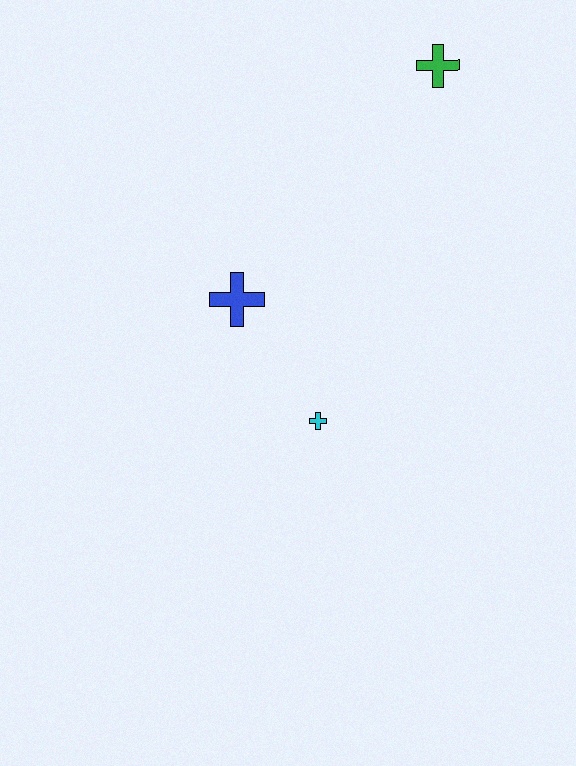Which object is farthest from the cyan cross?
The green cross is farthest from the cyan cross.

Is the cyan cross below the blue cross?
Yes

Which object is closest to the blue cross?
The cyan cross is closest to the blue cross.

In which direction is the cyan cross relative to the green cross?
The cyan cross is below the green cross.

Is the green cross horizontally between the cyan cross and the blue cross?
No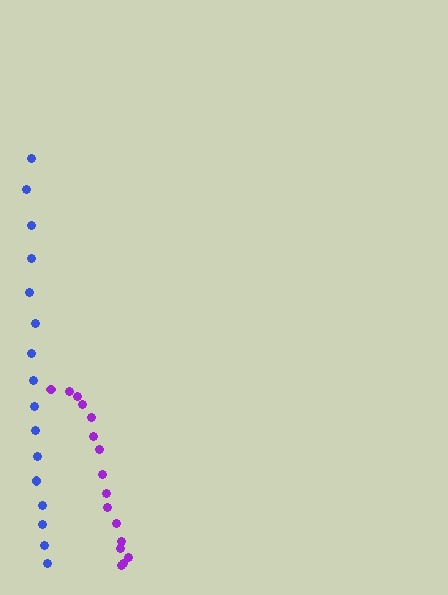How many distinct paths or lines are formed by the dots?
There are 2 distinct paths.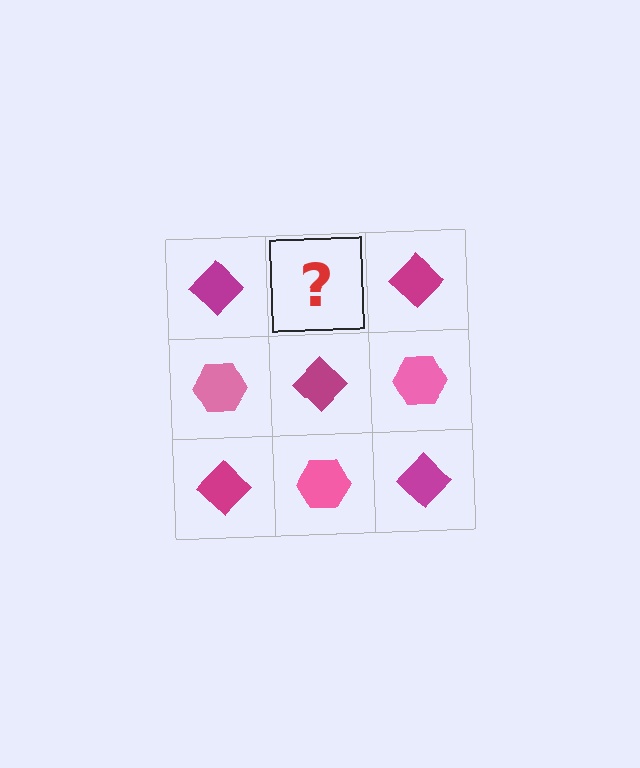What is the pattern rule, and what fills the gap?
The rule is that it alternates magenta diamond and pink hexagon in a checkerboard pattern. The gap should be filled with a pink hexagon.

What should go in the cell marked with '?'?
The missing cell should contain a pink hexagon.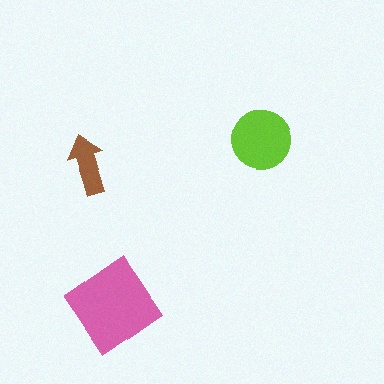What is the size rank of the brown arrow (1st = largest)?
3rd.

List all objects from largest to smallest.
The pink diamond, the lime circle, the brown arrow.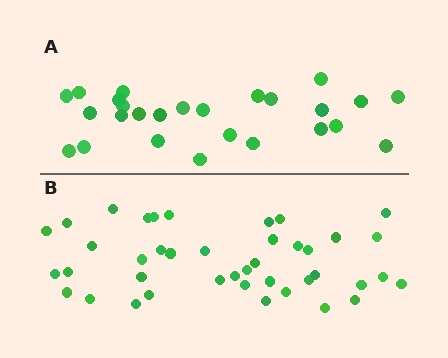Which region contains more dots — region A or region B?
Region B (the bottom region) has more dots.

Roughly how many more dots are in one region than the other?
Region B has approximately 15 more dots than region A.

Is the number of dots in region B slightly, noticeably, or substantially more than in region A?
Region B has substantially more. The ratio is roughly 1.6 to 1.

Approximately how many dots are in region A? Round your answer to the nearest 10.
About 30 dots. (The exact count is 26, which rounds to 30.)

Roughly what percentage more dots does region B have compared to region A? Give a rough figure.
About 60% more.